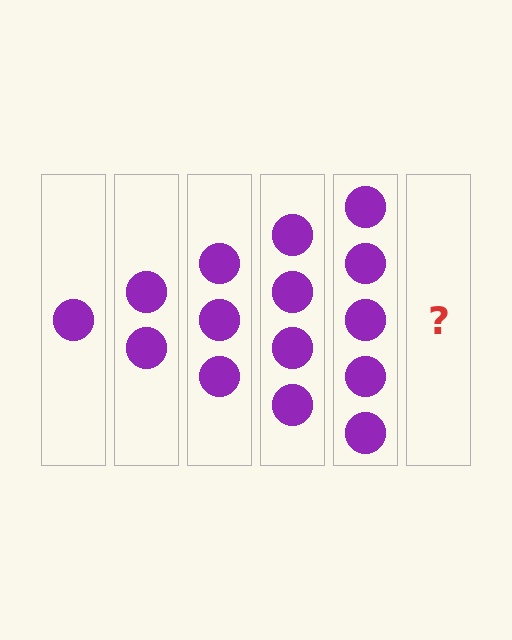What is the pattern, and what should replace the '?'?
The pattern is that each step adds one more circle. The '?' should be 6 circles.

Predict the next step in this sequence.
The next step is 6 circles.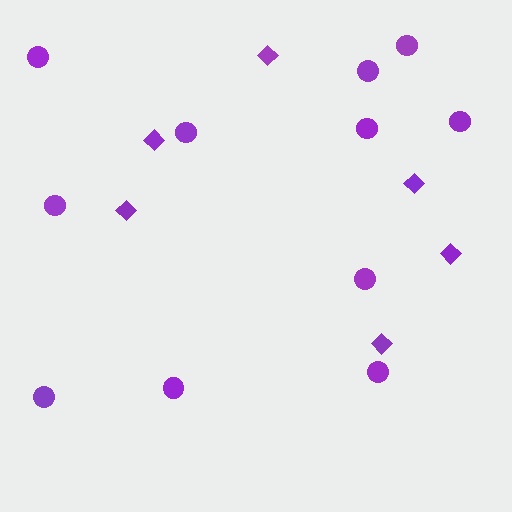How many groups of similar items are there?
There are 2 groups: one group of diamonds (6) and one group of circles (11).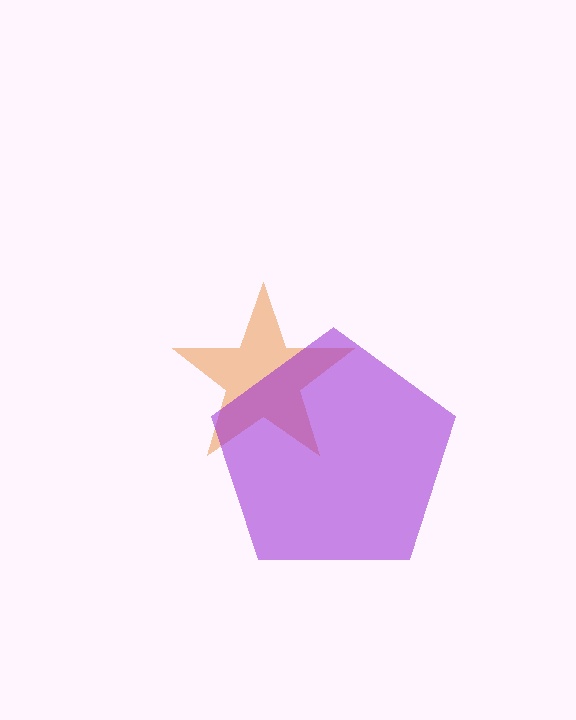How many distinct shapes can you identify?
There are 2 distinct shapes: an orange star, a purple pentagon.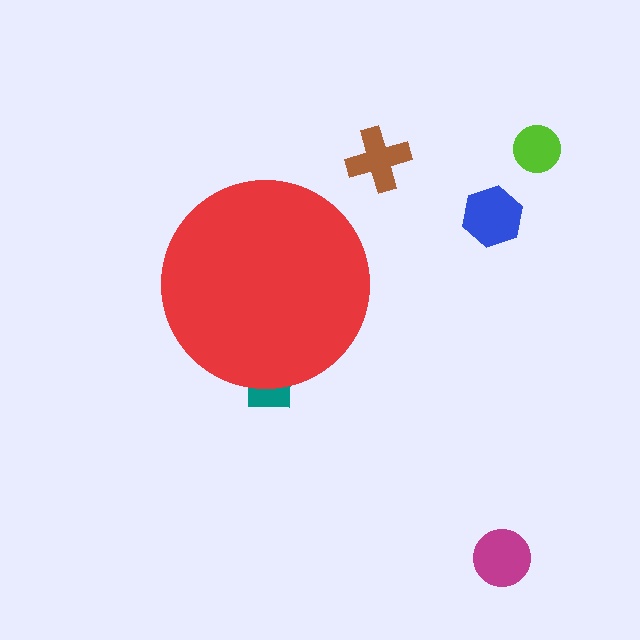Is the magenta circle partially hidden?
No, the magenta circle is fully visible.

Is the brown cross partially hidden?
No, the brown cross is fully visible.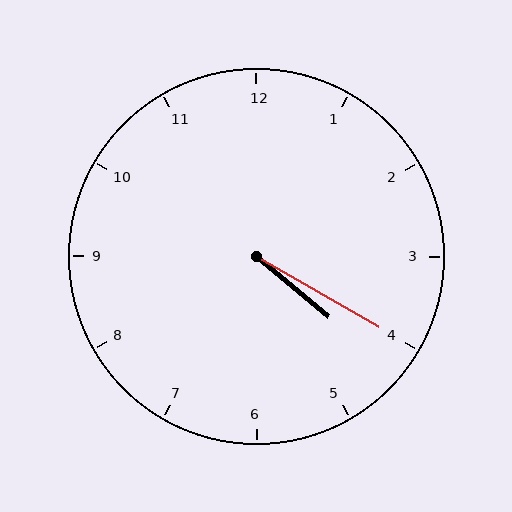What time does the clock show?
4:20.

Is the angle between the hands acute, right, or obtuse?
It is acute.